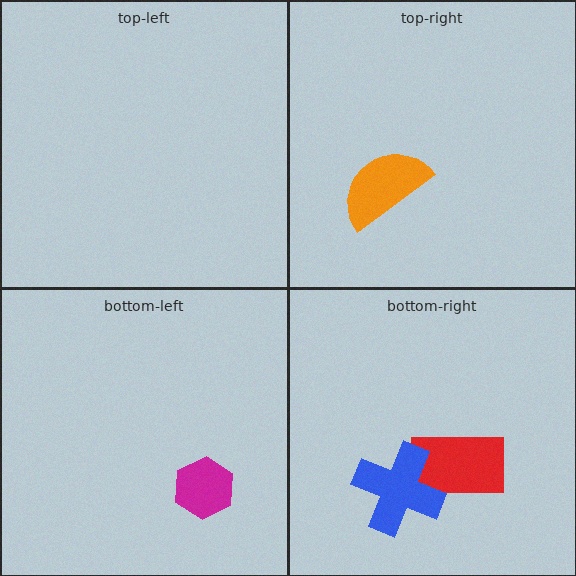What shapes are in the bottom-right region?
The red rectangle, the blue cross.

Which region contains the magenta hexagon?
The bottom-left region.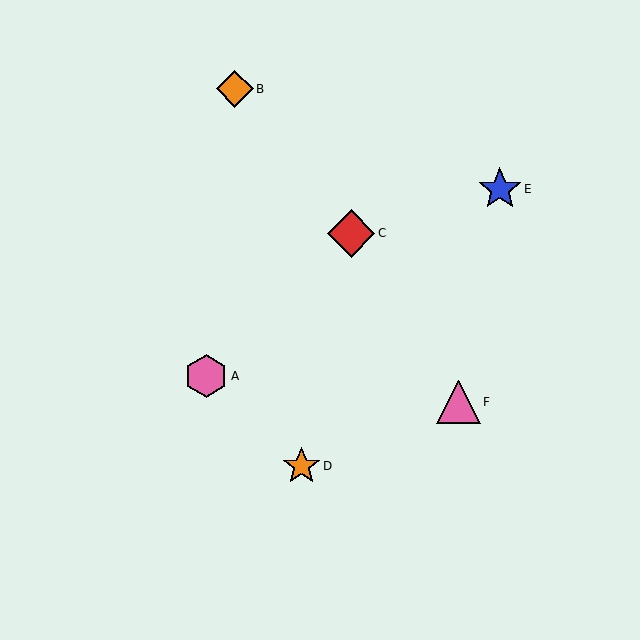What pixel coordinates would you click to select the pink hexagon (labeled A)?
Click at (206, 376) to select the pink hexagon A.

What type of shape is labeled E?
Shape E is a blue star.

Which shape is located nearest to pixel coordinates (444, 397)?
The pink triangle (labeled F) at (458, 402) is nearest to that location.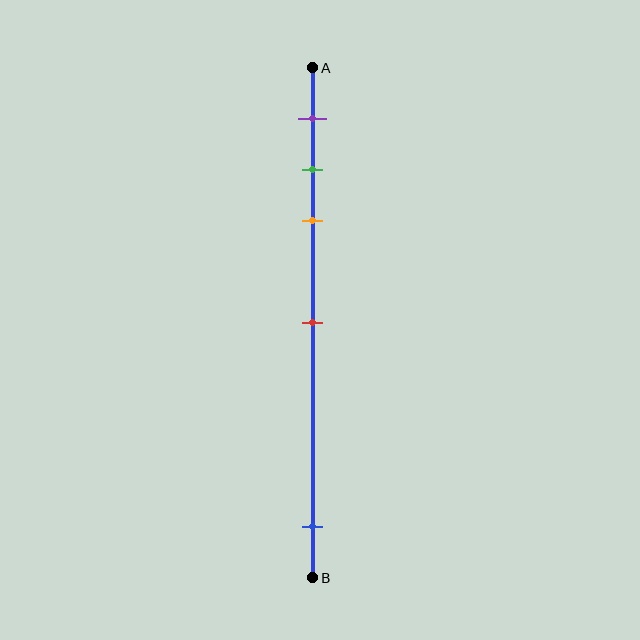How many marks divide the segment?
There are 5 marks dividing the segment.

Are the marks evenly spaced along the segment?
No, the marks are not evenly spaced.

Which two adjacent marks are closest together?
The green and orange marks are the closest adjacent pair.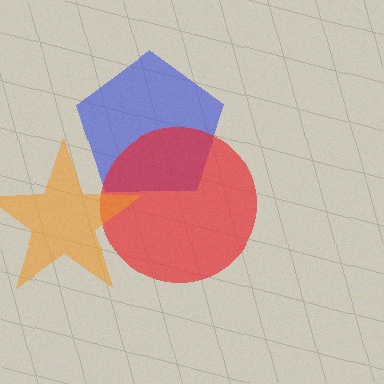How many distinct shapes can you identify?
There are 3 distinct shapes: a blue pentagon, a red circle, an orange star.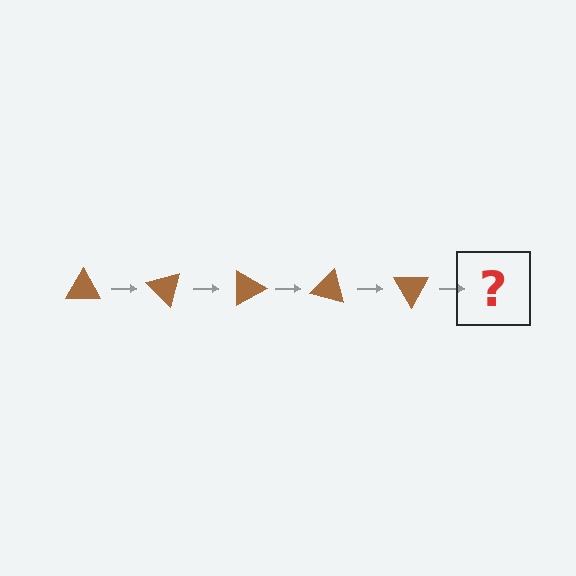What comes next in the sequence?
The next element should be a brown triangle rotated 225 degrees.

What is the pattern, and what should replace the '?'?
The pattern is that the triangle rotates 45 degrees each step. The '?' should be a brown triangle rotated 225 degrees.